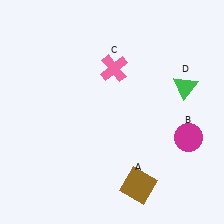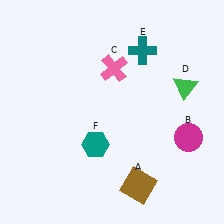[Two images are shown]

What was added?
A teal cross (E), a teal hexagon (F) were added in Image 2.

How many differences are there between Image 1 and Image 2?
There are 2 differences between the two images.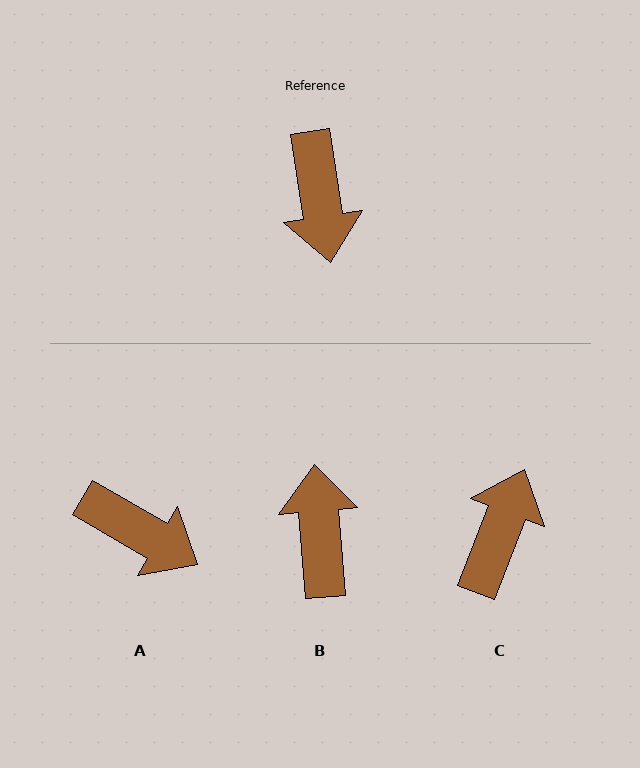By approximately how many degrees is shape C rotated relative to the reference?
Approximately 150 degrees counter-clockwise.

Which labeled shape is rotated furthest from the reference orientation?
B, about 176 degrees away.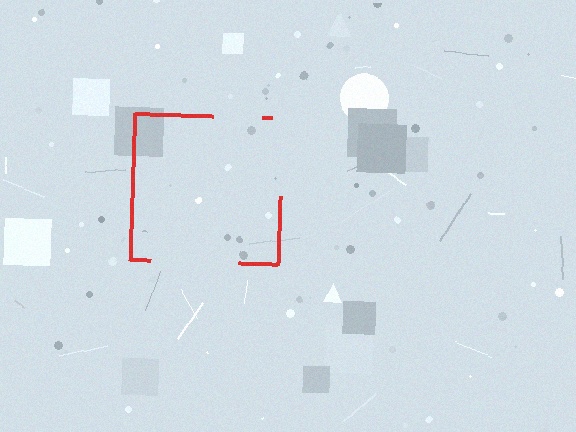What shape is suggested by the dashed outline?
The dashed outline suggests a square.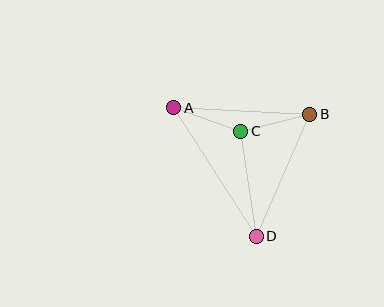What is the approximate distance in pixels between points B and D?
The distance between B and D is approximately 133 pixels.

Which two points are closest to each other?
Points A and C are closest to each other.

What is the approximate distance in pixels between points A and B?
The distance between A and B is approximately 136 pixels.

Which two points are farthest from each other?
Points A and D are farthest from each other.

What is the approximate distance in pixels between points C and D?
The distance between C and D is approximately 106 pixels.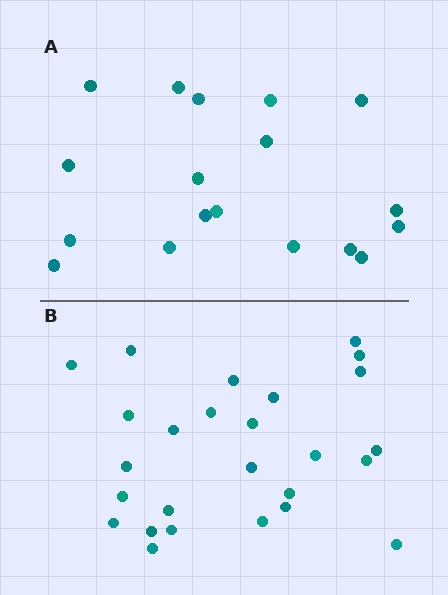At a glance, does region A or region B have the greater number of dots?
Region B (the bottom region) has more dots.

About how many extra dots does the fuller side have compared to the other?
Region B has roughly 8 or so more dots than region A.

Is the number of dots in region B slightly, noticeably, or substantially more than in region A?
Region B has noticeably more, but not dramatically so. The ratio is roughly 1.4 to 1.